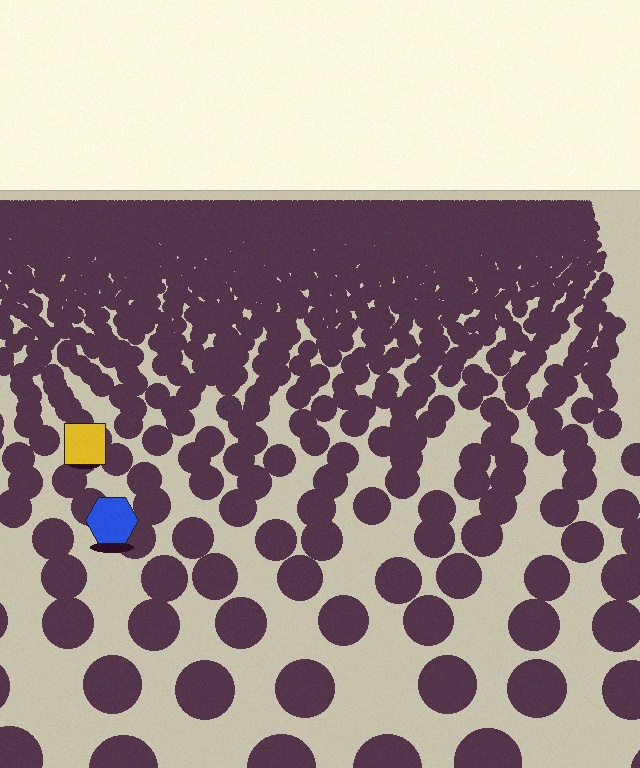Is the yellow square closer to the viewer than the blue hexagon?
No. The blue hexagon is closer — you can tell from the texture gradient: the ground texture is coarser near it.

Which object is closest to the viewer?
The blue hexagon is closest. The texture marks near it are larger and more spread out.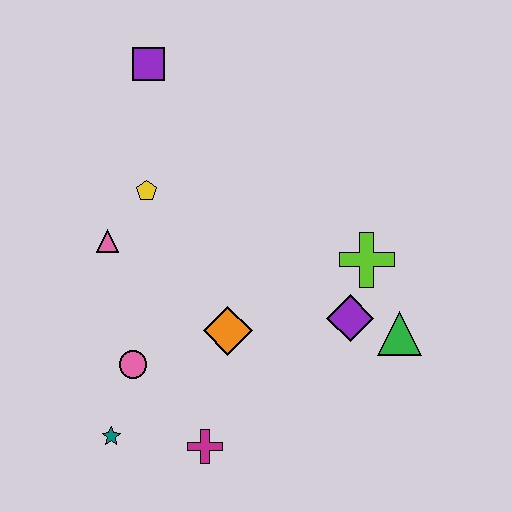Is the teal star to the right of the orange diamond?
No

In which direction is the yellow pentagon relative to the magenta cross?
The yellow pentagon is above the magenta cross.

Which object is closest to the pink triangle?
The yellow pentagon is closest to the pink triangle.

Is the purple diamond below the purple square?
Yes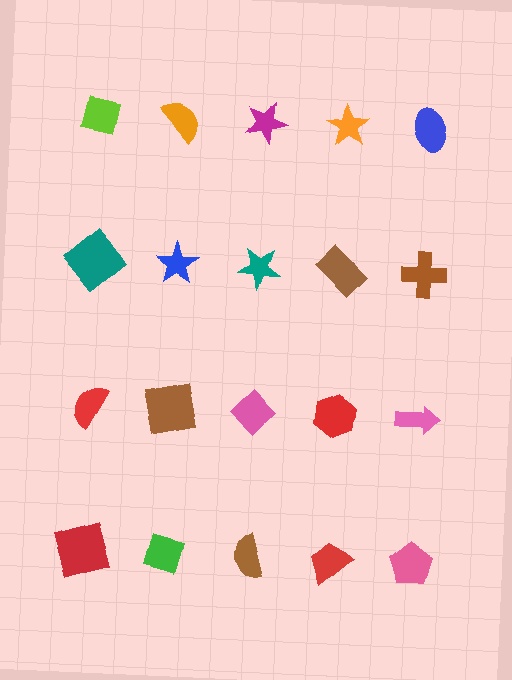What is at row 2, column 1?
A teal diamond.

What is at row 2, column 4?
A brown rectangle.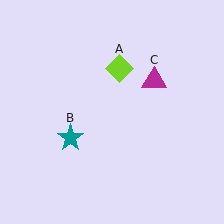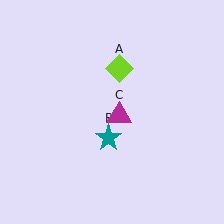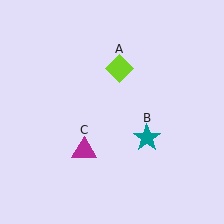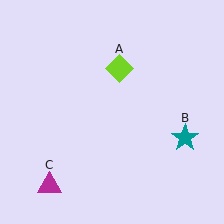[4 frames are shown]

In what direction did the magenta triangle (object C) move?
The magenta triangle (object C) moved down and to the left.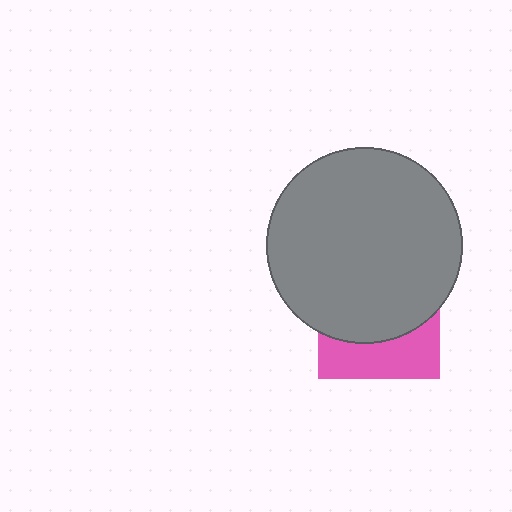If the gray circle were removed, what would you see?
You would see the complete pink square.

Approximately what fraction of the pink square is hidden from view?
Roughly 64% of the pink square is hidden behind the gray circle.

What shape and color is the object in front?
The object in front is a gray circle.